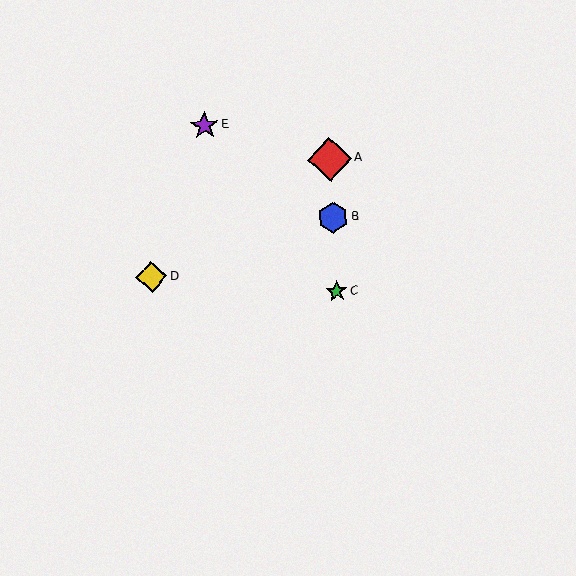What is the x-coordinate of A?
Object A is at x≈330.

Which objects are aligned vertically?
Objects A, B, C are aligned vertically.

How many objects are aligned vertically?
3 objects (A, B, C) are aligned vertically.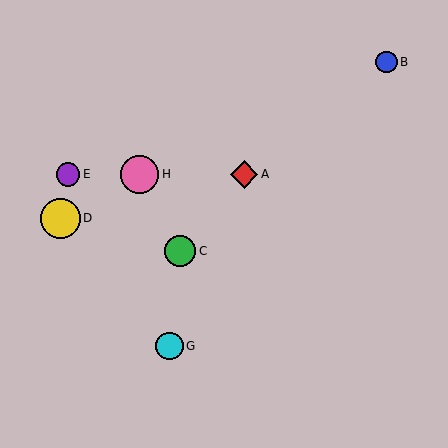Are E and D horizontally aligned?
No, E is at y≈174 and D is at y≈218.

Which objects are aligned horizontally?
Objects A, E, F, H are aligned horizontally.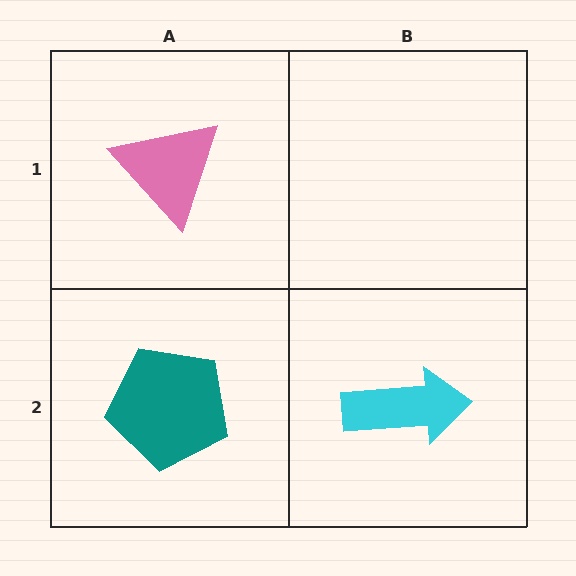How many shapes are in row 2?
2 shapes.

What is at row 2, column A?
A teal pentagon.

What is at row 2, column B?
A cyan arrow.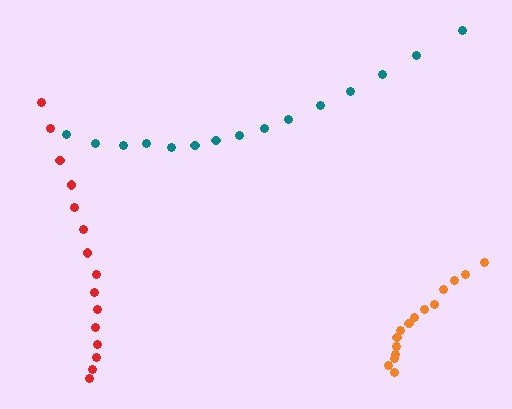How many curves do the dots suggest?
There are 3 distinct paths.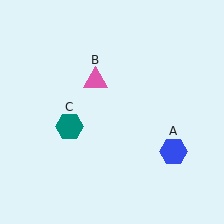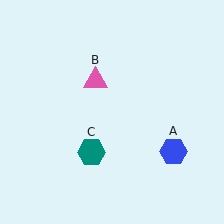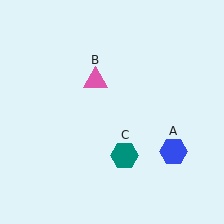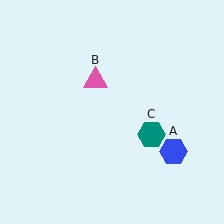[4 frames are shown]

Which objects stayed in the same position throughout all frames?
Blue hexagon (object A) and pink triangle (object B) remained stationary.